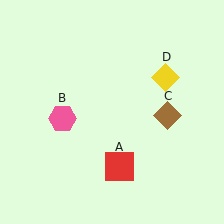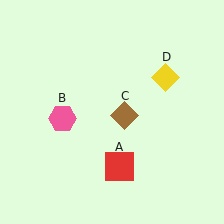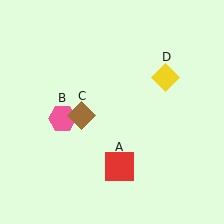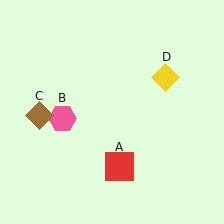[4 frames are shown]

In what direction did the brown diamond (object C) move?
The brown diamond (object C) moved left.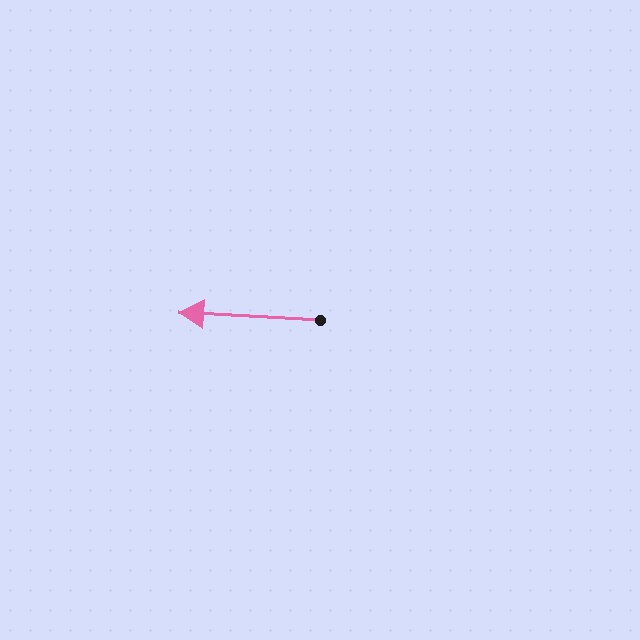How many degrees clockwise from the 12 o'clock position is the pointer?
Approximately 273 degrees.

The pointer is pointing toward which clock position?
Roughly 9 o'clock.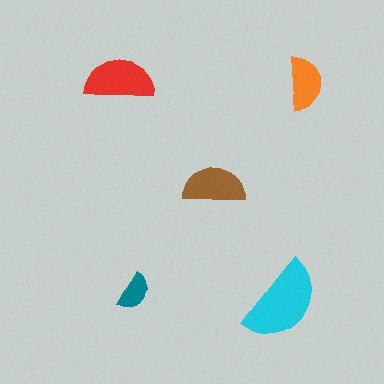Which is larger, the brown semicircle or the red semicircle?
The red one.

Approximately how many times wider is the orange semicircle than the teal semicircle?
About 1.5 times wider.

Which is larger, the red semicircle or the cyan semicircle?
The cyan one.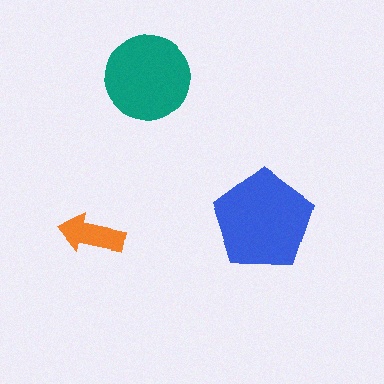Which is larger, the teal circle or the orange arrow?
The teal circle.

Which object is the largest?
The blue pentagon.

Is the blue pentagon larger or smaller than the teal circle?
Larger.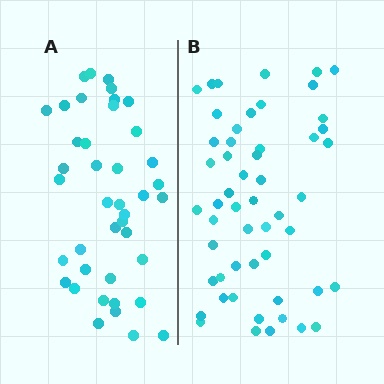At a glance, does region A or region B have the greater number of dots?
Region B (the right region) has more dots.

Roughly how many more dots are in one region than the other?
Region B has roughly 12 or so more dots than region A.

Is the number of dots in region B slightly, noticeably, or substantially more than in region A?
Region B has noticeably more, but not dramatically so. The ratio is roughly 1.3 to 1.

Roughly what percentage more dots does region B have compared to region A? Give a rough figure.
About 30% more.